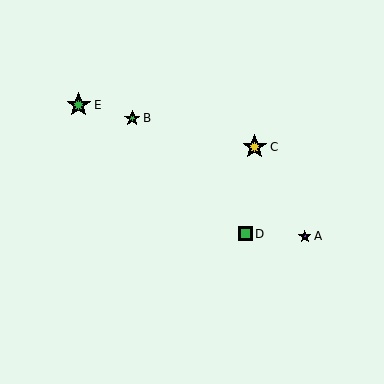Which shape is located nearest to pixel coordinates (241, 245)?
The green square (labeled D) at (245, 234) is nearest to that location.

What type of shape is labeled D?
Shape D is a green square.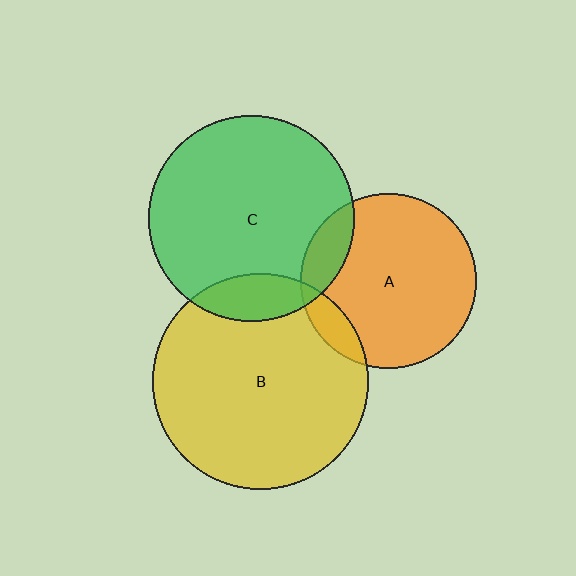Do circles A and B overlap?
Yes.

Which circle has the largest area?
Circle B (yellow).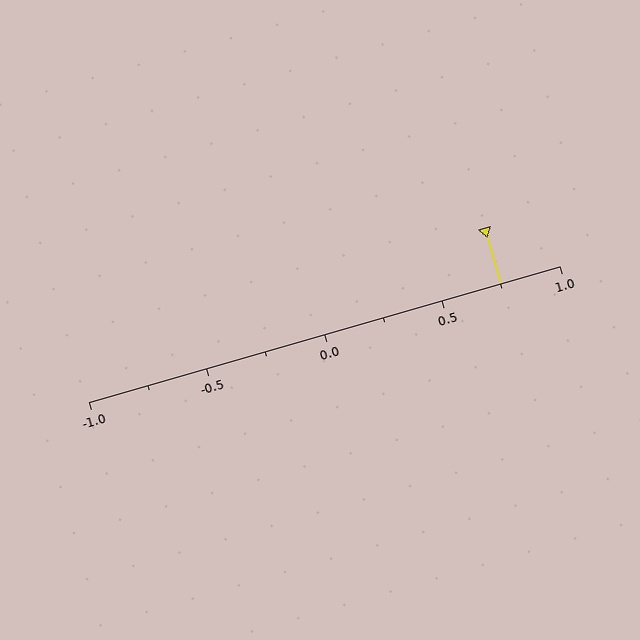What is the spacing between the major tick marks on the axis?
The major ticks are spaced 0.5 apart.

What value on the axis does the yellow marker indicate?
The marker indicates approximately 0.75.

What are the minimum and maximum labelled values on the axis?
The axis runs from -1.0 to 1.0.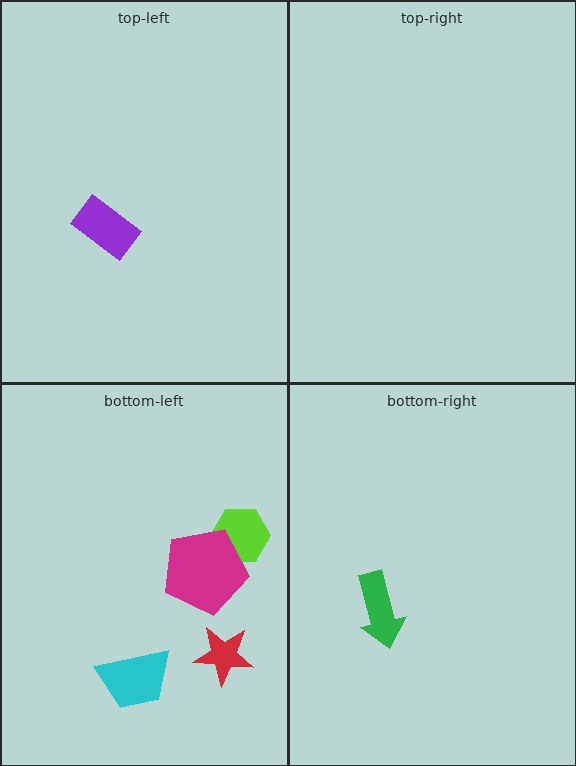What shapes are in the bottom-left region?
The lime hexagon, the red star, the magenta pentagon, the cyan trapezoid.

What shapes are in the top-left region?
The purple rectangle.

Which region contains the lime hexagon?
The bottom-left region.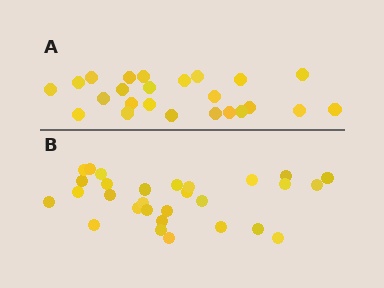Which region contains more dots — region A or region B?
Region B (the bottom region) has more dots.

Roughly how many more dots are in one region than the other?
Region B has about 5 more dots than region A.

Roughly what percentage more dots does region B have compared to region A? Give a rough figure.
About 20% more.